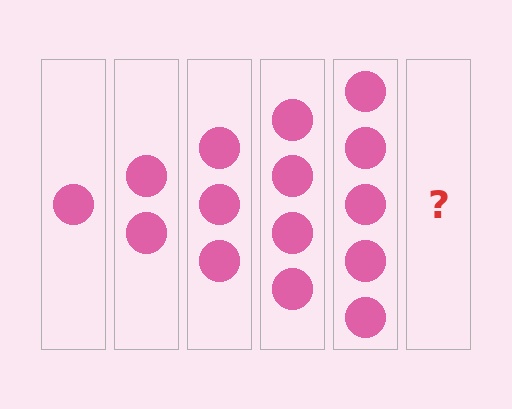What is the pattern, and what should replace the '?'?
The pattern is that each step adds one more circle. The '?' should be 6 circles.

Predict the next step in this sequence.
The next step is 6 circles.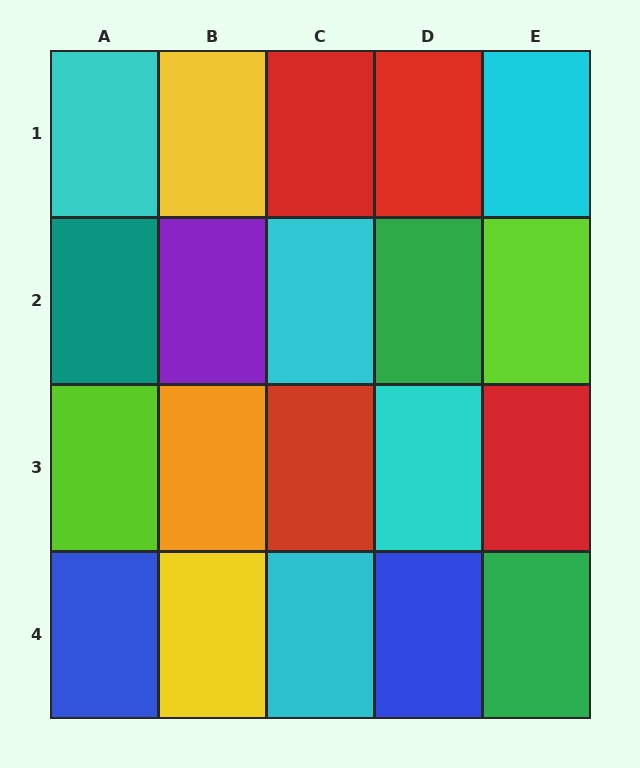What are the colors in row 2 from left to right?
Teal, purple, cyan, green, lime.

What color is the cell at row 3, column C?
Red.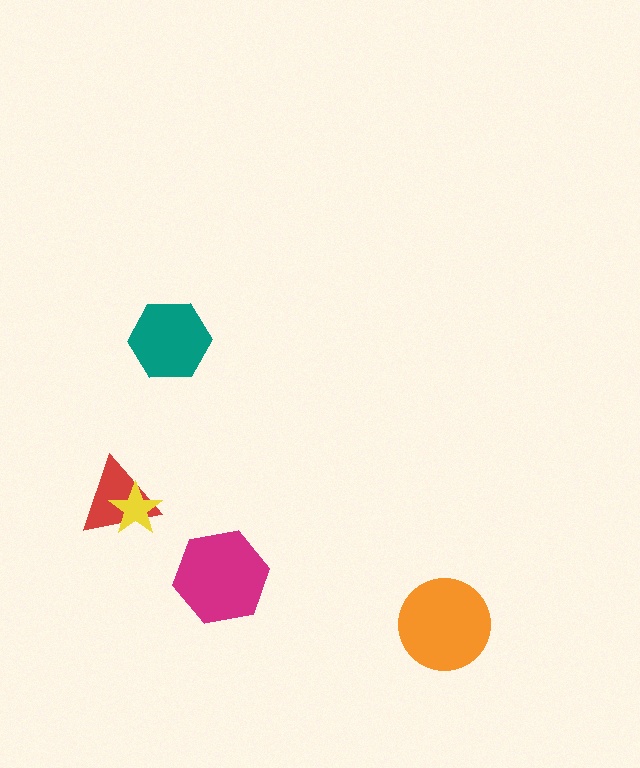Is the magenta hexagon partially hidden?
No, no other shape covers it.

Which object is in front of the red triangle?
The yellow star is in front of the red triangle.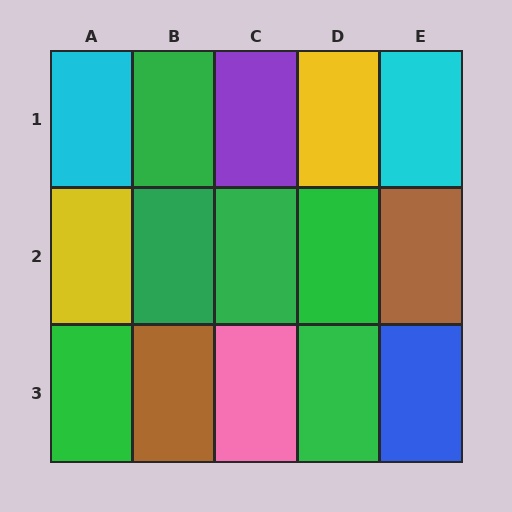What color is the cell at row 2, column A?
Yellow.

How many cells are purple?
1 cell is purple.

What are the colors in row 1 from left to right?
Cyan, green, purple, yellow, cyan.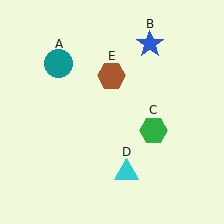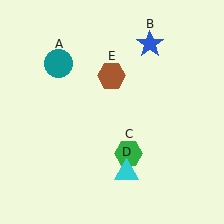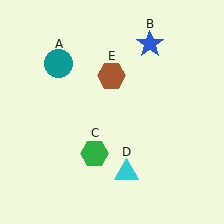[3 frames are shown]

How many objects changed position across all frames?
1 object changed position: green hexagon (object C).